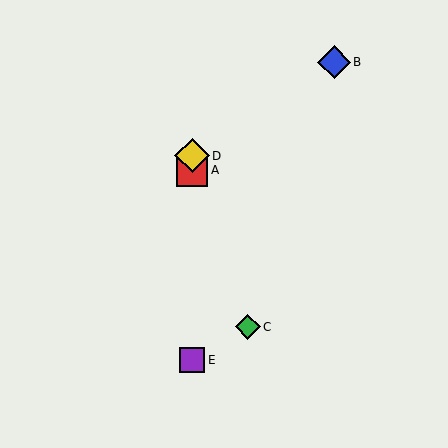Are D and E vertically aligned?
Yes, both are at x≈192.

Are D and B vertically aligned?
No, D is at x≈192 and B is at x≈334.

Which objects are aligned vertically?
Objects A, D, E are aligned vertically.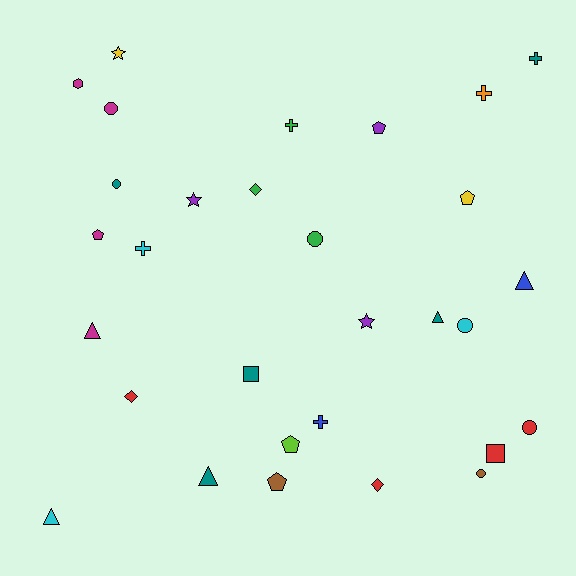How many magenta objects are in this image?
There are 4 magenta objects.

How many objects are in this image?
There are 30 objects.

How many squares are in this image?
There are 2 squares.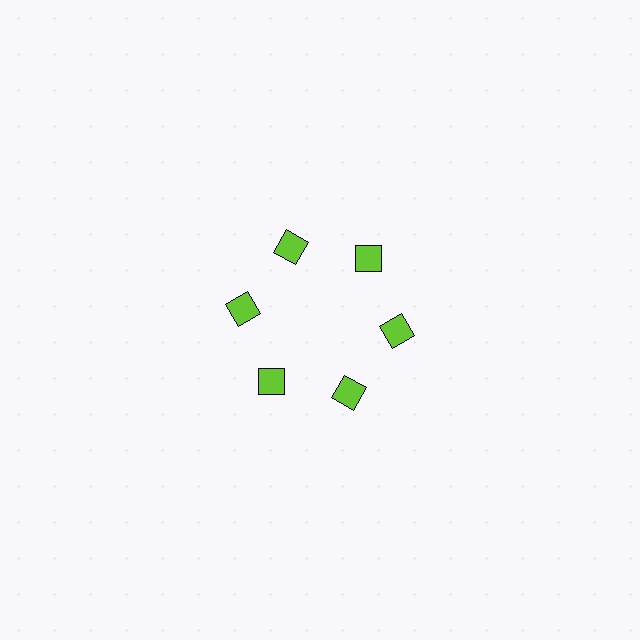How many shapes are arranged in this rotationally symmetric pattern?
There are 6 shapes, arranged in 6 groups of 1.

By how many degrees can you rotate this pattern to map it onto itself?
The pattern maps onto itself every 60 degrees of rotation.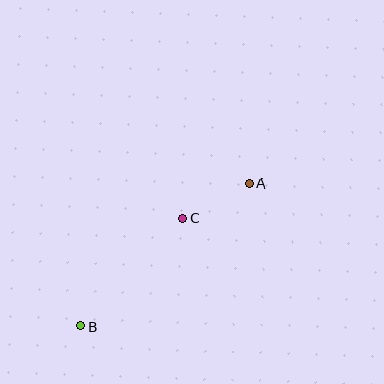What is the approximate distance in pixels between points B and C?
The distance between B and C is approximately 148 pixels.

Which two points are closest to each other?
Points A and C are closest to each other.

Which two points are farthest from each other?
Points A and B are farthest from each other.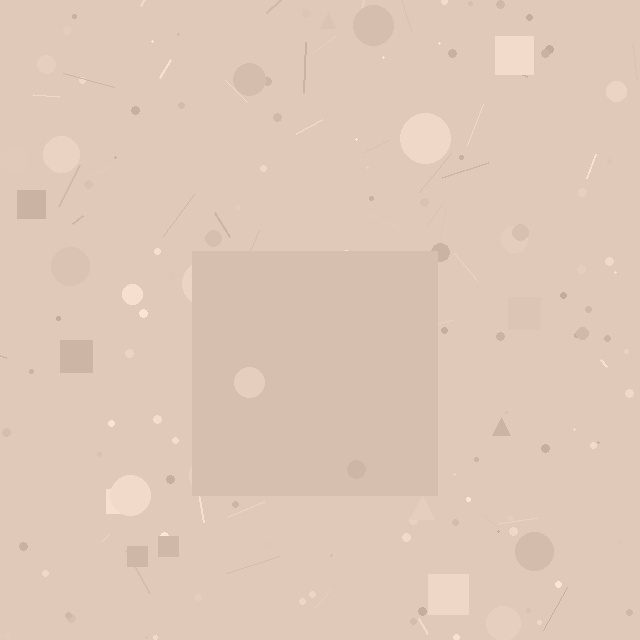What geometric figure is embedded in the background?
A square is embedded in the background.